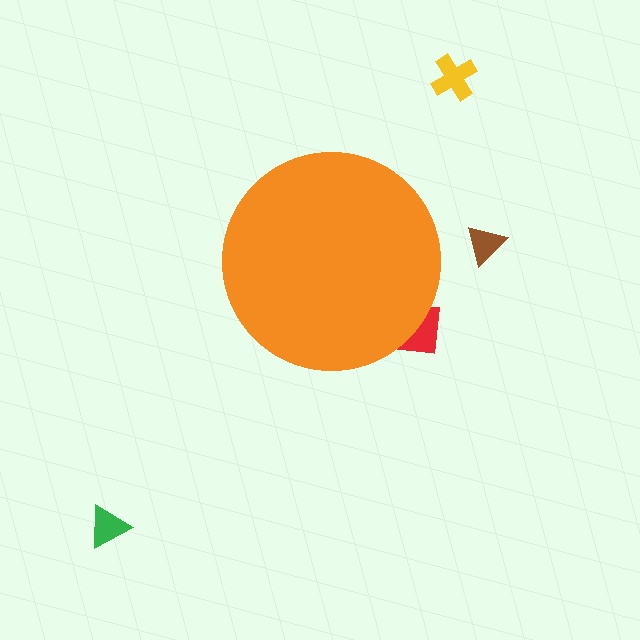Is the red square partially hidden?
Yes, the red square is partially hidden behind the orange circle.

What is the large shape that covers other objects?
An orange circle.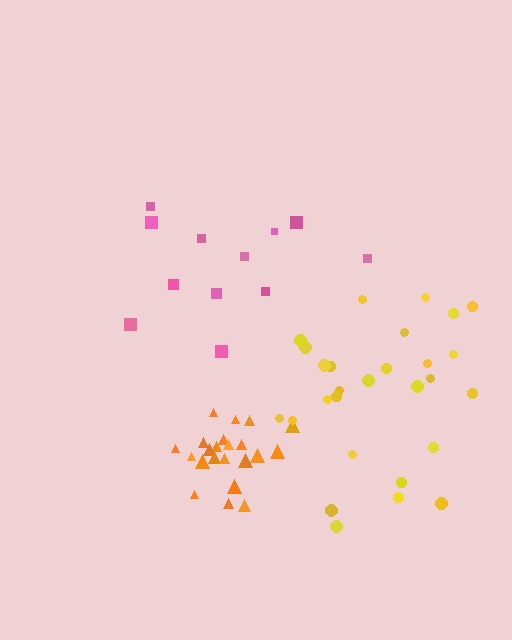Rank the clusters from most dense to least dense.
orange, yellow, pink.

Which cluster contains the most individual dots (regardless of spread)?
Yellow (28).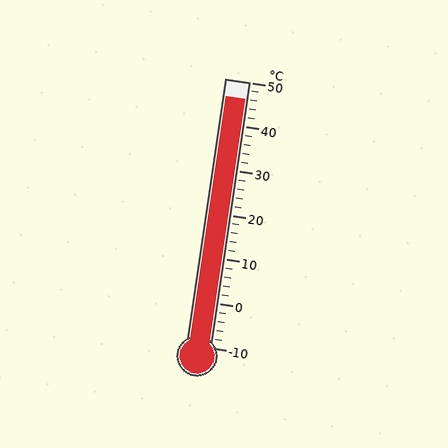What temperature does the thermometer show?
The thermometer shows approximately 46°C.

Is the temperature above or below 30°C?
The temperature is above 30°C.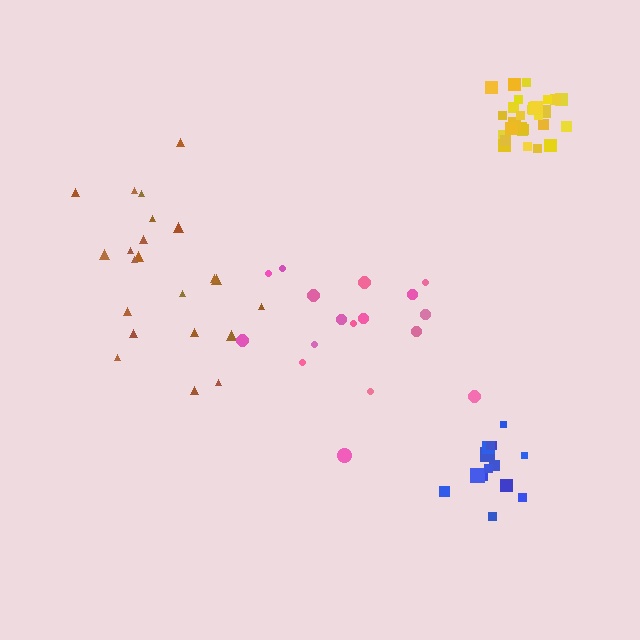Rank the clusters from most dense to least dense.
yellow, blue, pink, brown.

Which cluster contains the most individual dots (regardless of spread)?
Yellow (29).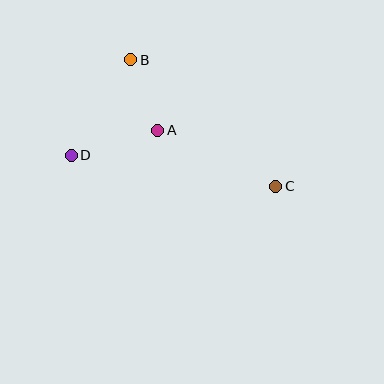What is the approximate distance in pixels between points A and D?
The distance between A and D is approximately 90 pixels.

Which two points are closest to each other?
Points A and B are closest to each other.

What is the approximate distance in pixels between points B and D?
The distance between B and D is approximately 112 pixels.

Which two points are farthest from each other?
Points C and D are farthest from each other.